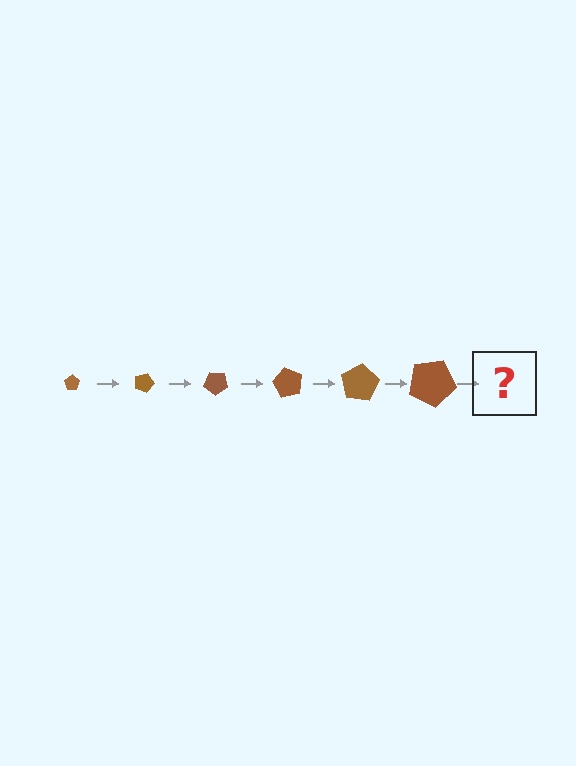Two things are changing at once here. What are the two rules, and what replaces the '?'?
The two rules are that the pentagon grows larger each step and it rotates 20 degrees each step. The '?' should be a pentagon, larger than the previous one and rotated 120 degrees from the start.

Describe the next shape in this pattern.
It should be a pentagon, larger than the previous one and rotated 120 degrees from the start.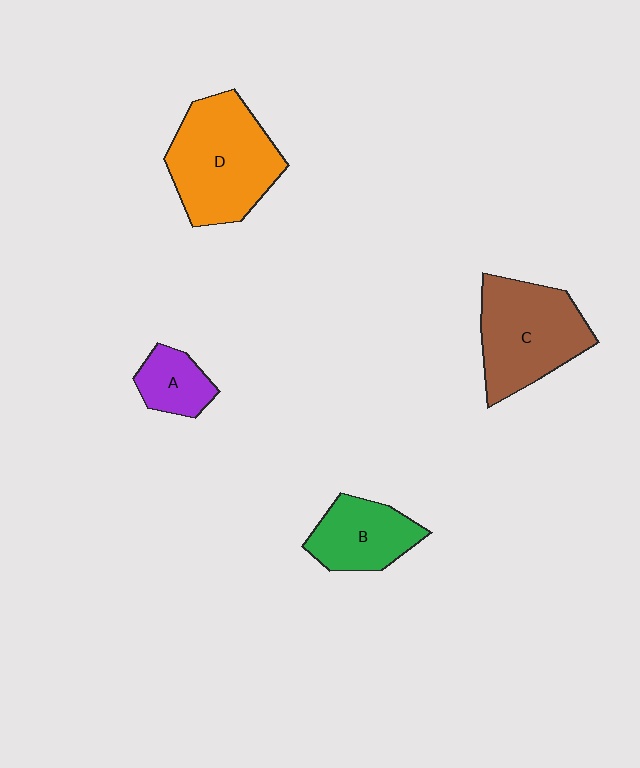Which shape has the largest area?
Shape D (orange).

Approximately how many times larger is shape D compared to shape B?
Approximately 1.7 times.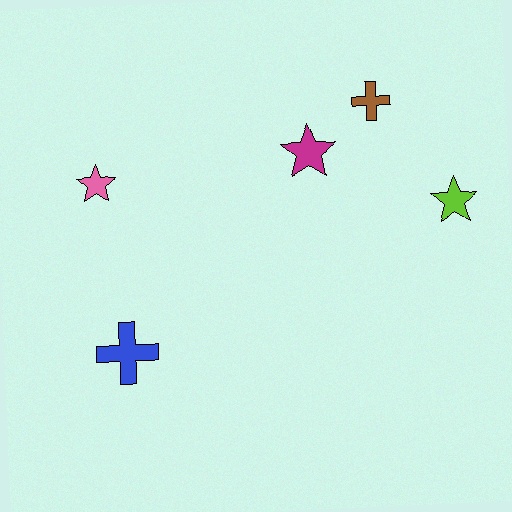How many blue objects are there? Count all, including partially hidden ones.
There is 1 blue object.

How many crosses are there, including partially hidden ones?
There are 2 crosses.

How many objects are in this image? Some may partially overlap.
There are 5 objects.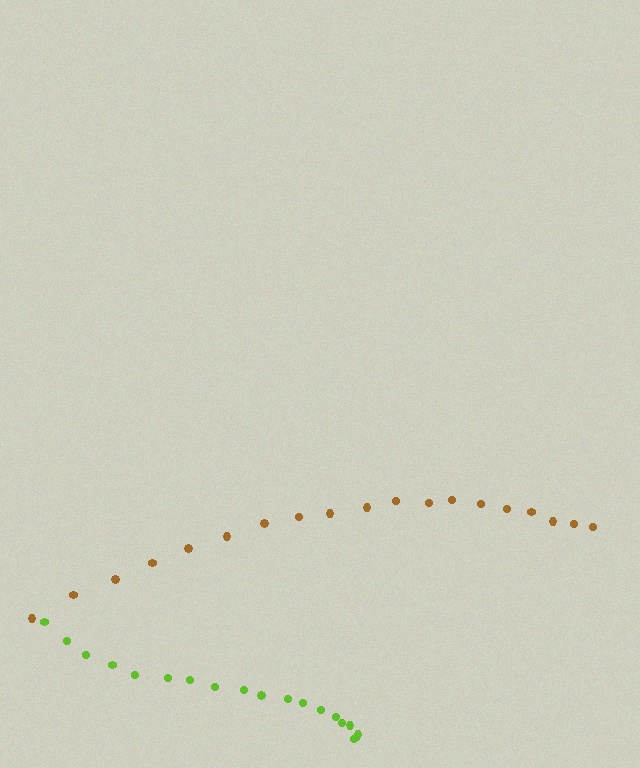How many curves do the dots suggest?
There are 2 distinct paths.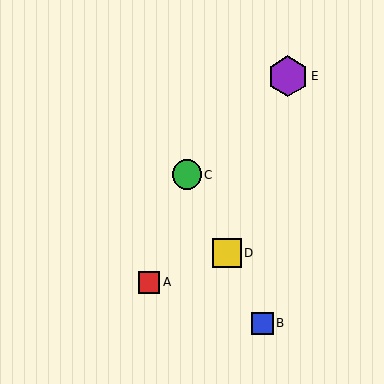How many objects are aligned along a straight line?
3 objects (B, C, D) are aligned along a straight line.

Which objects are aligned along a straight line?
Objects B, C, D are aligned along a straight line.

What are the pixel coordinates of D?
Object D is at (227, 253).